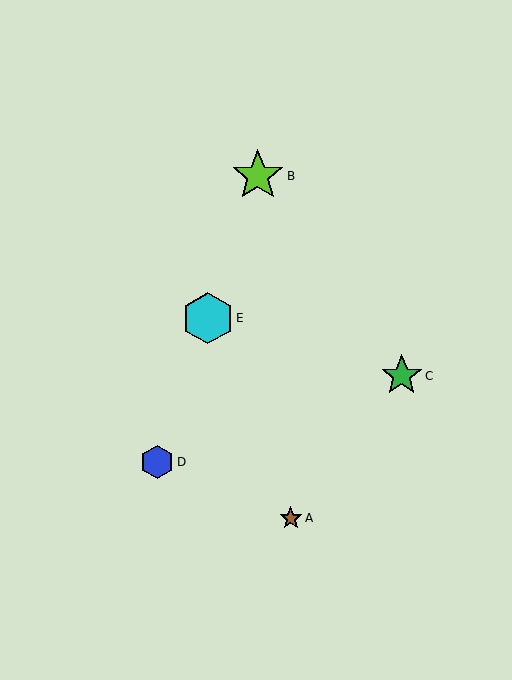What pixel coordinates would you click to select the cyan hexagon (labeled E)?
Click at (208, 318) to select the cyan hexagon E.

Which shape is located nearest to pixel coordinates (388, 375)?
The green star (labeled C) at (402, 376) is nearest to that location.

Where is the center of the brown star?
The center of the brown star is at (291, 518).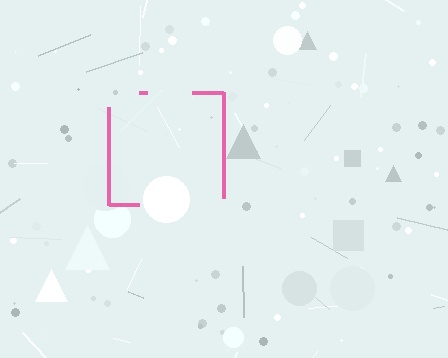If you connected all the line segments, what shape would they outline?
They would outline a square.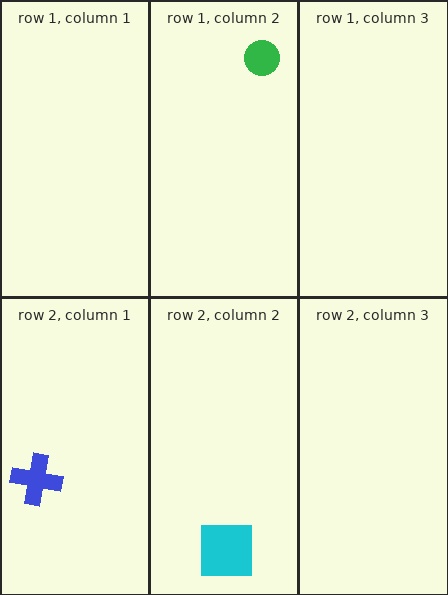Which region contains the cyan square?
The row 2, column 2 region.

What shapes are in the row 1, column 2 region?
The green circle.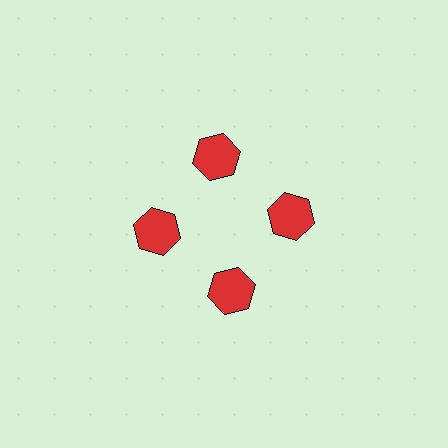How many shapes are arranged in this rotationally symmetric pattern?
There are 4 shapes, arranged in 4 groups of 1.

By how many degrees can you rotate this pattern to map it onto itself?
The pattern maps onto itself every 90 degrees of rotation.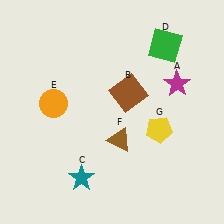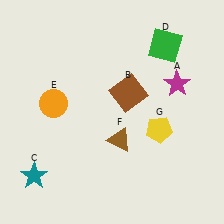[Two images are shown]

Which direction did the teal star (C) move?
The teal star (C) moved left.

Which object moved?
The teal star (C) moved left.